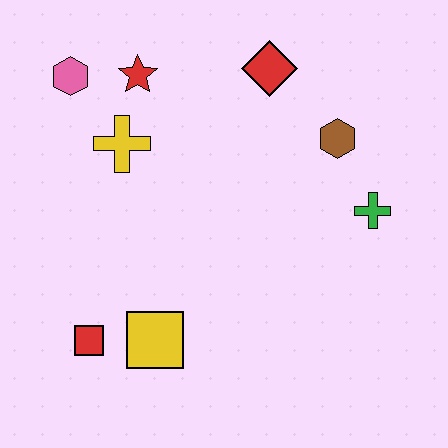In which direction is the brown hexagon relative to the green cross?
The brown hexagon is above the green cross.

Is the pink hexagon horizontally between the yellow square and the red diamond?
No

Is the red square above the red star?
No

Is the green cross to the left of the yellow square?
No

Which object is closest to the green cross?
The brown hexagon is closest to the green cross.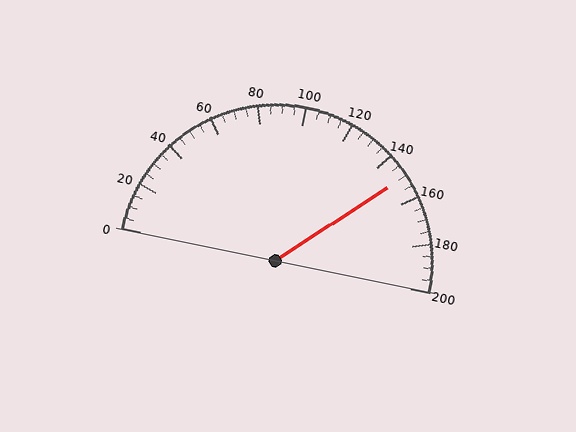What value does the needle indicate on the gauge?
The needle indicates approximately 150.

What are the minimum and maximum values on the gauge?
The gauge ranges from 0 to 200.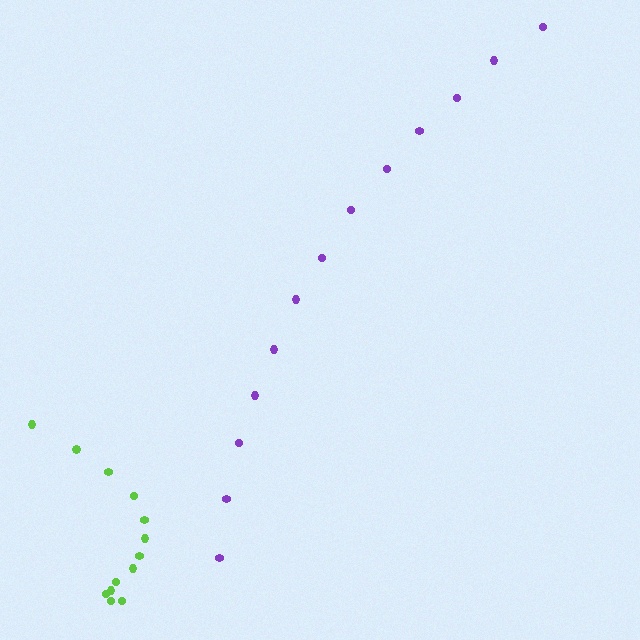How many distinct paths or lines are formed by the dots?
There are 2 distinct paths.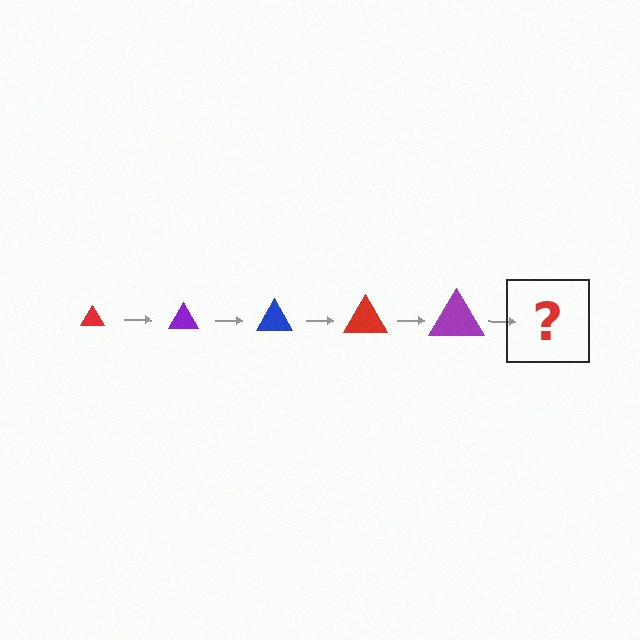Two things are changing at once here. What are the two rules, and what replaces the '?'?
The two rules are that the triangle grows larger each step and the color cycles through red, purple, and blue. The '?' should be a blue triangle, larger than the previous one.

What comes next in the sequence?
The next element should be a blue triangle, larger than the previous one.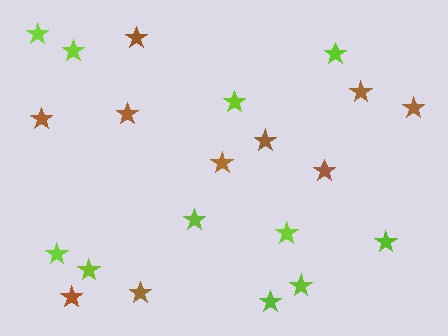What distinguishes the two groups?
There are 2 groups: one group of brown stars (10) and one group of lime stars (11).